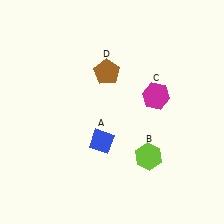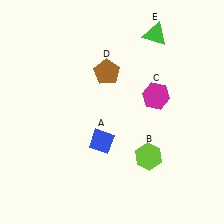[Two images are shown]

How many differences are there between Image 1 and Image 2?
There is 1 difference between the two images.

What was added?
A green triangle (E) was added in Image 2.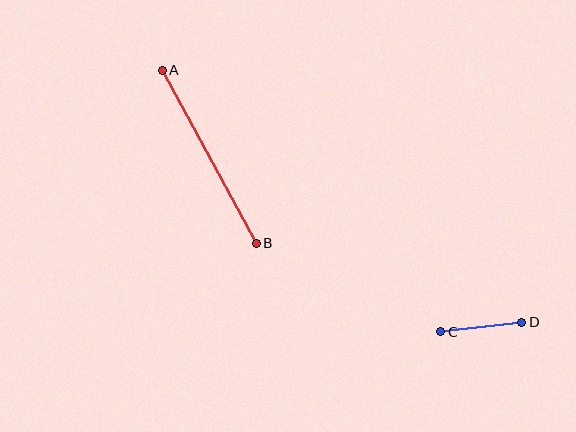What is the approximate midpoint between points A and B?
The midpoint is at approximately (209, 157) pixels.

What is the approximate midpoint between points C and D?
The midpoint is at approximately (481, 327) pixels.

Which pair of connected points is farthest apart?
Points A and B are farthest apart.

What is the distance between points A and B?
The distance is approximately 197 pixels.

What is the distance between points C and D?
The distance is approximately 82 pixels.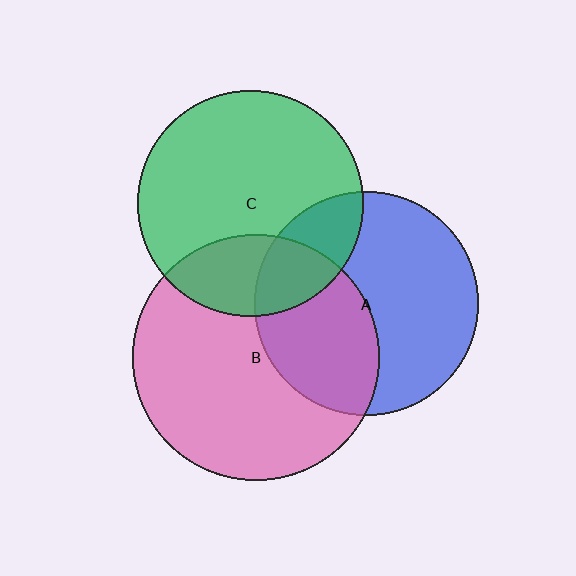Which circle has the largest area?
Circle B (pink).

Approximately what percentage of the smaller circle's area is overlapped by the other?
Approximately 20%.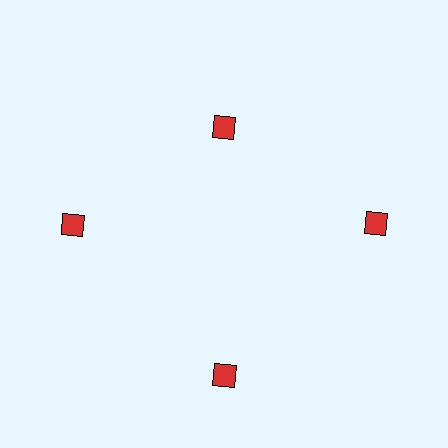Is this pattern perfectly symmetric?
No. The 4 red diamonds are arranged in a ring, but one element near the 12 o'clock position is pulled inward toward the center, breaking the 4-fold rotational symmetry.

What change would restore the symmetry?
The symmetry would be restored by moving it outward, back onto the ring so that all 4 diamonds sit at equal angles and equal distance from the center.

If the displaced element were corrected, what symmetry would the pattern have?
It would have 4-fold rotational symmetry — the pattern would map onto itself every 90 degrees.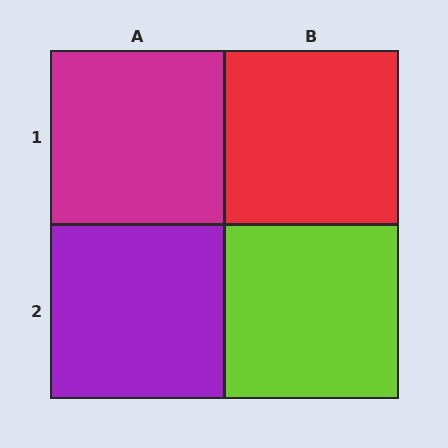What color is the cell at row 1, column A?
Magenta.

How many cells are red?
1 cell is red.